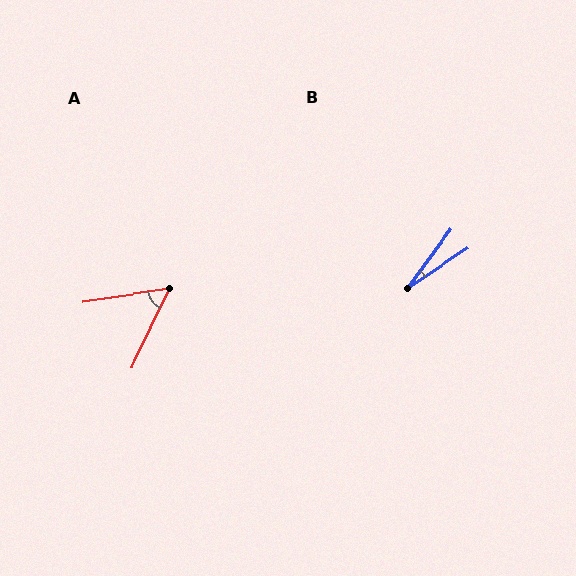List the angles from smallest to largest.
B (20°), A (56°).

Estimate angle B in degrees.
Approximately 20 degrees.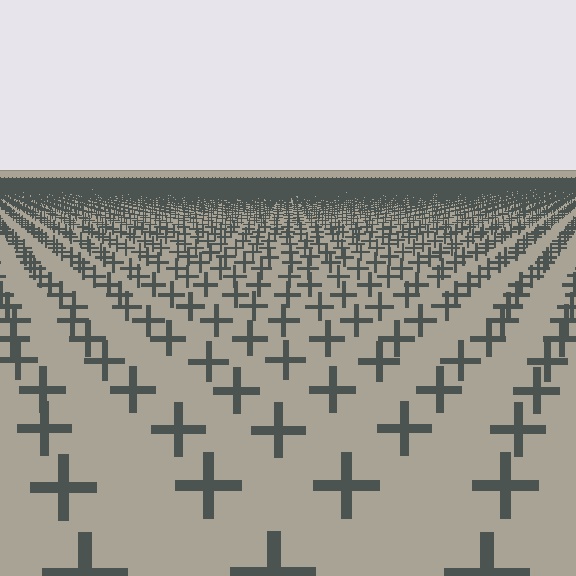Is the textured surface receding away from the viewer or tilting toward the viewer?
The surface is receding away from the viewer. Texture elements get smaller and denser toward the top.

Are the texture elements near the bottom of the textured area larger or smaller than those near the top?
Larger. Near the bottom, elements are closer to the viewer and appear at a bigger on-screen size.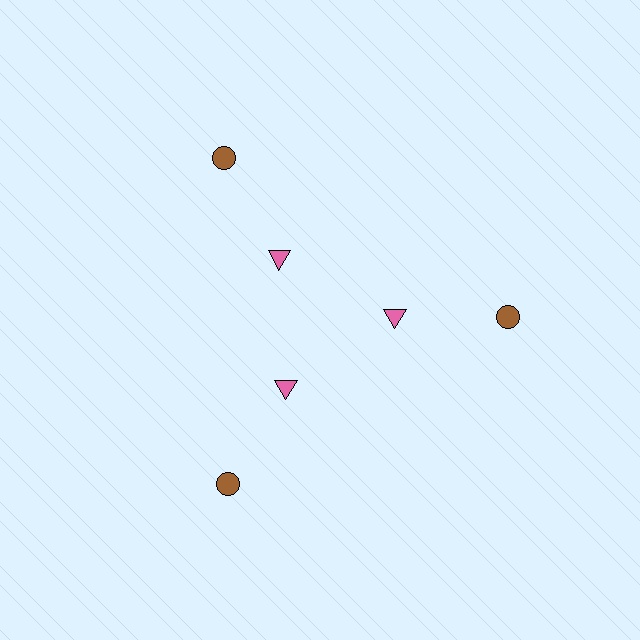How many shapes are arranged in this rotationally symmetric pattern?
There are 6 shapes, arranged in 3 groups of 2.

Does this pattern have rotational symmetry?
Yes, this pattern has 3-fold rotational symmetry. It looks the same after rotating 120 degrees around the center.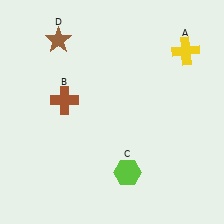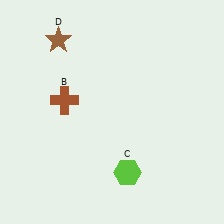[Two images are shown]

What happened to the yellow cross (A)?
The yellow cross (A) was removed in Image 2. It was in the top-right area of Image 1.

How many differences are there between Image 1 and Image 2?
There is 1 difference between the two images.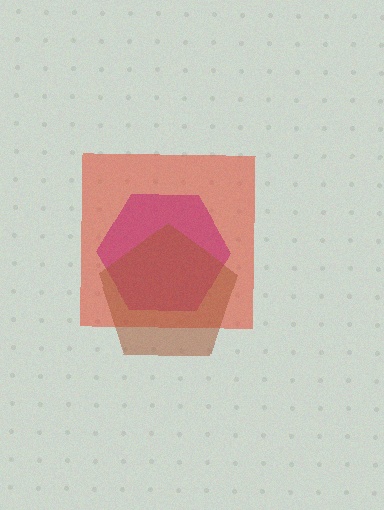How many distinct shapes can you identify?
There are 3 distinct shapes: a purple hexagon, a red square, a brown pentagon.